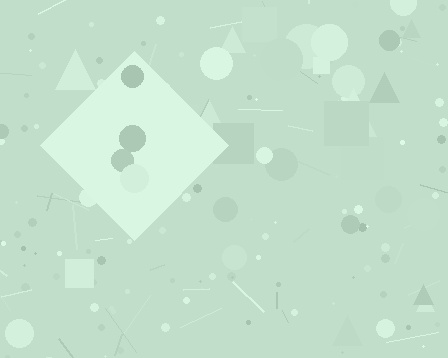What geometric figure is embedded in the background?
A diamond is embedded in the background.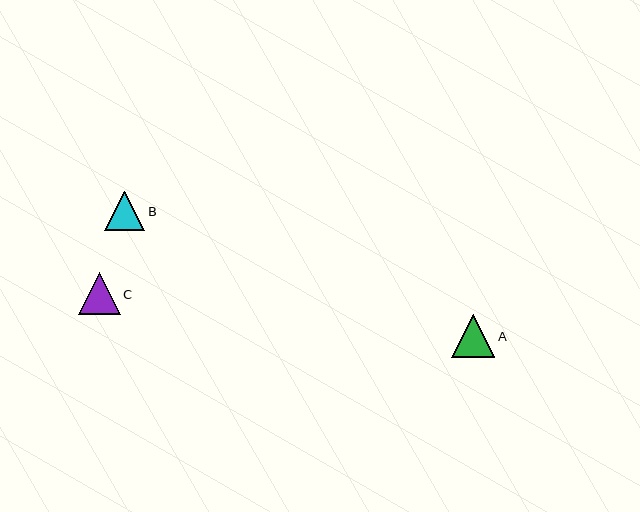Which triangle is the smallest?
Triangle B is the smallest with a size of approximately 40 pixels.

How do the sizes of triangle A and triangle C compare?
Triangle A and triangle C are approximately the same size.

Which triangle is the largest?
Triangle A is the largest with a size of approximately 43 pixels.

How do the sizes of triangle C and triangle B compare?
Triangle C and triangle B are approximately the same size.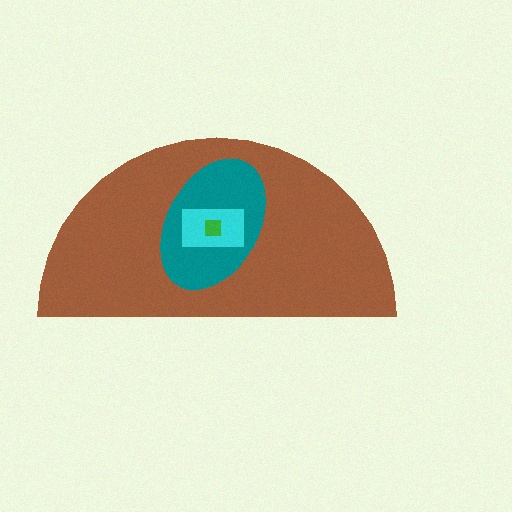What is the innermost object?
The green square.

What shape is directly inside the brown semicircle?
The teal ellipse.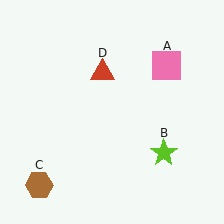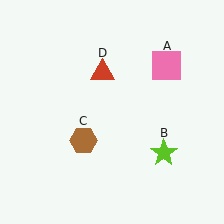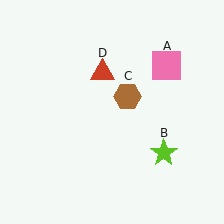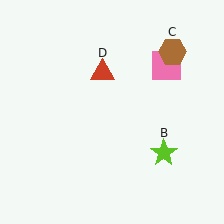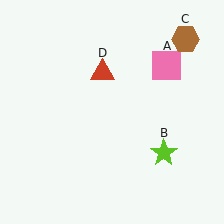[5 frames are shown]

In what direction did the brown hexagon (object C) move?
The brown hexagon (object C) moved up and to the right.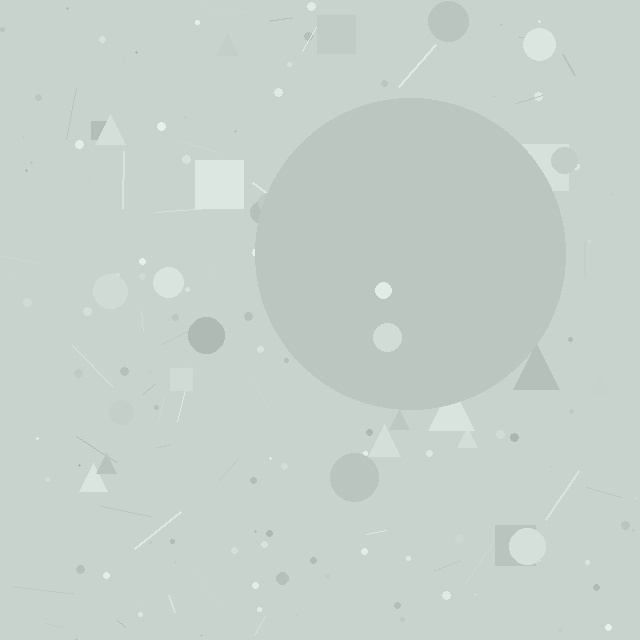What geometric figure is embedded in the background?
A circle is embedded in the background.